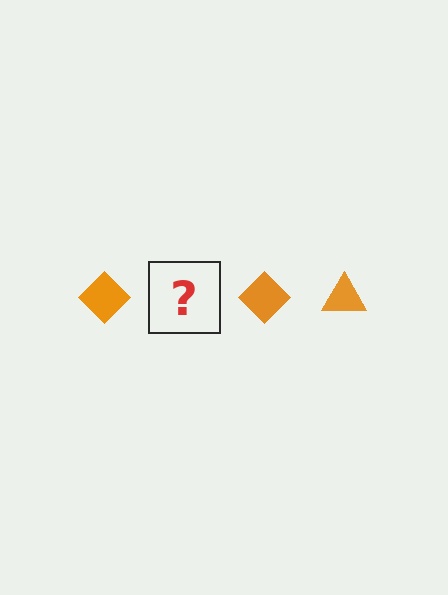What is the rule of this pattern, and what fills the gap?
The rule is that the pattern cycles through diamond, triangle shapes in orange. The gap should be filled with an orange triangle.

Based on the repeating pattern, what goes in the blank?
The blank should be an orange triangle.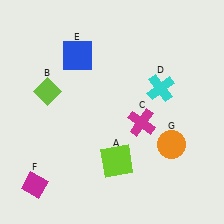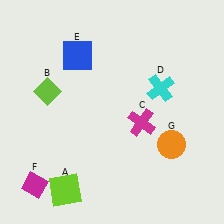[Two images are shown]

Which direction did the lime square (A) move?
The lime square (A) moved left.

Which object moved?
The lime square (A) moved left.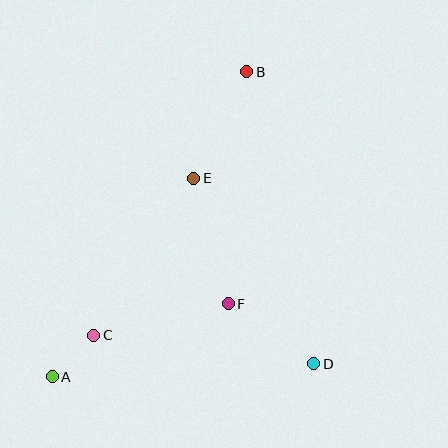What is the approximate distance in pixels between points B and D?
The distance between B and D is approximately 300 pixels.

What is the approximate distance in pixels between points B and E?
The distance between B and E is approximately 119 pixels.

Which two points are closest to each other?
Points A and C are closest to each other.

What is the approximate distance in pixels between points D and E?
The distance between D and E is approximately 221 pixels.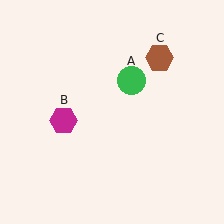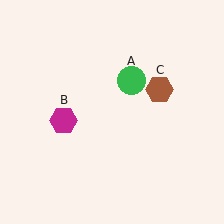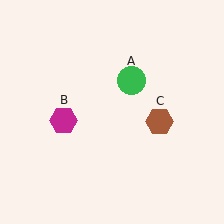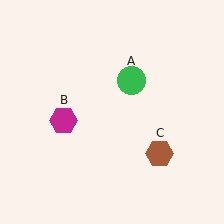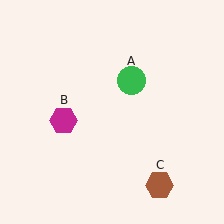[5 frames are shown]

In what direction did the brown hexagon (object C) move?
The brown hexagon (object C) moved down.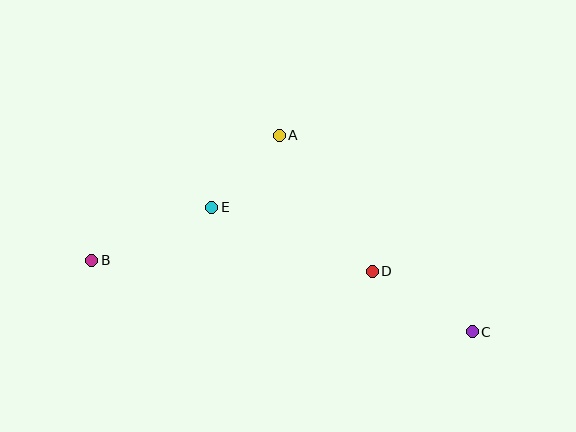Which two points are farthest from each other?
Points B and C are farthest from each other.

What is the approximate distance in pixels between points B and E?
The distance between B and E is approximately 131 pixels.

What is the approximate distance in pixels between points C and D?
The distance between C and D is approximately 117 pixels.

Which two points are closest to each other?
Points A and E are closest to each other.